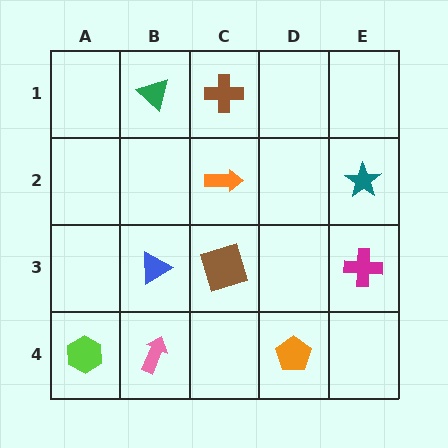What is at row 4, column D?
An orange pentagon.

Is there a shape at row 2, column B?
No, that cell is empty.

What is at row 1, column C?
A brown cross.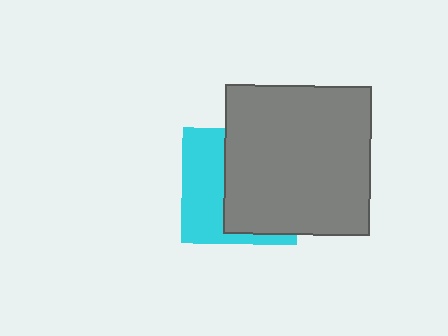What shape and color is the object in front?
The object in front is a gray rectangle.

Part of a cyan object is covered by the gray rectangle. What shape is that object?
It is a square.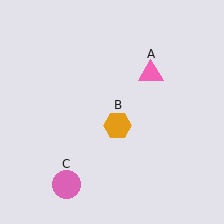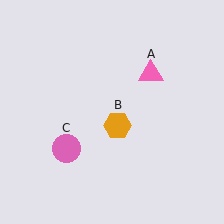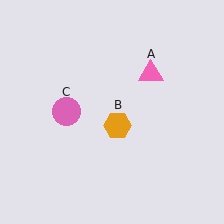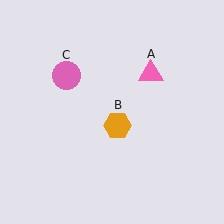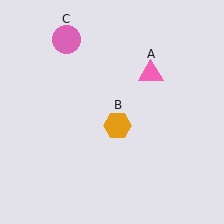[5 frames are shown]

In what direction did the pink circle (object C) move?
The pink circle (object C) moved up.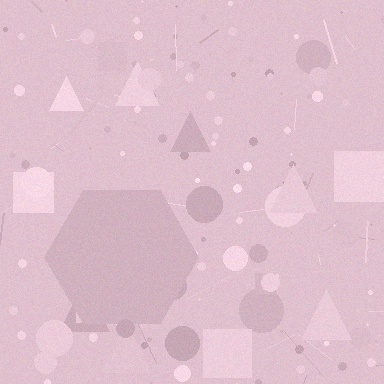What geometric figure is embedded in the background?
A hexagon is embedded in the background.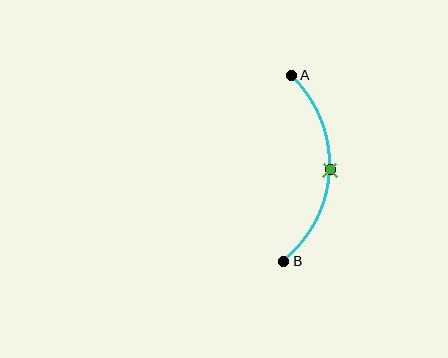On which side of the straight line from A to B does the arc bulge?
The arc bulges to the right of the straight line connecting A and B.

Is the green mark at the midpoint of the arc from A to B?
Yes. The green mark lies on the arc at equal arc-length from both A and B — it is the arc midpoint.